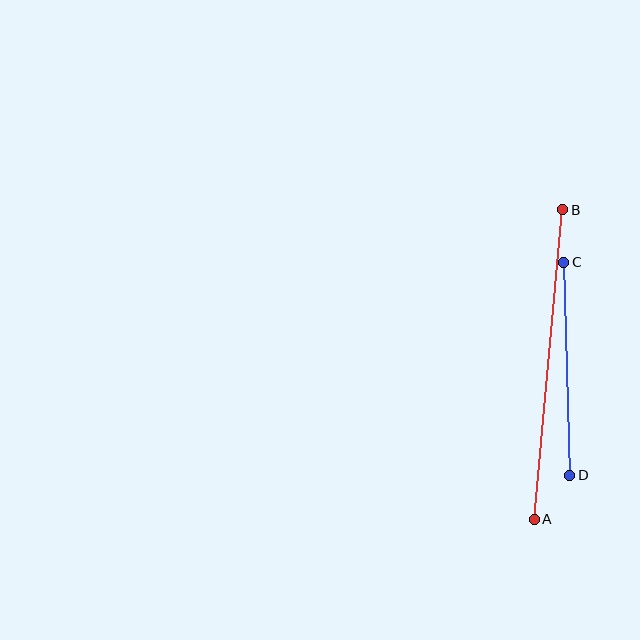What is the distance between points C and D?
The distance is approximately 213 pixels.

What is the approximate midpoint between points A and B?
The midpoint is at approximately (548, 365) pixels.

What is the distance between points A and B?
The distance is approximately 311 pixels.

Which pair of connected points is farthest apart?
Points A and B are farthest apart.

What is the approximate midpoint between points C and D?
The midpoint is at approximately (567, 369) pixels.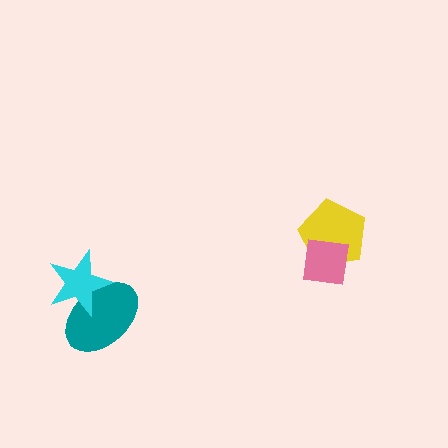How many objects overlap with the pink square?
1 object overlaps with the pink square.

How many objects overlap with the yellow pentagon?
1 object overlaps with the yellow pentagon.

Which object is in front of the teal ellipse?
The cyan star is in front of the teal ellipse.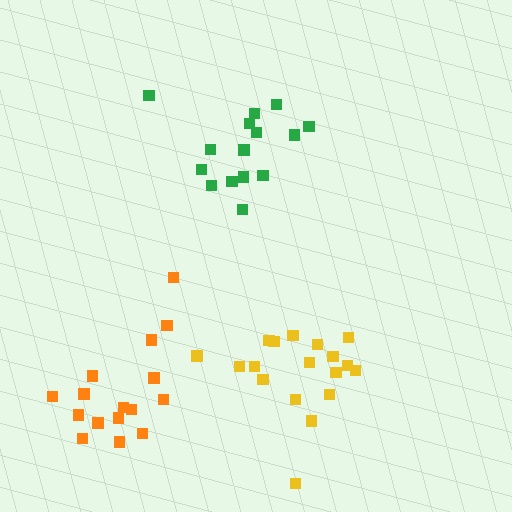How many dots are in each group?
Group 1: 15 dots, Group 2: 18 dots, Group 3: 16 dots (49 total).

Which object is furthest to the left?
The orange cluster is leftmost.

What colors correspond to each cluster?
The clusters are colored: green, yellow, orange.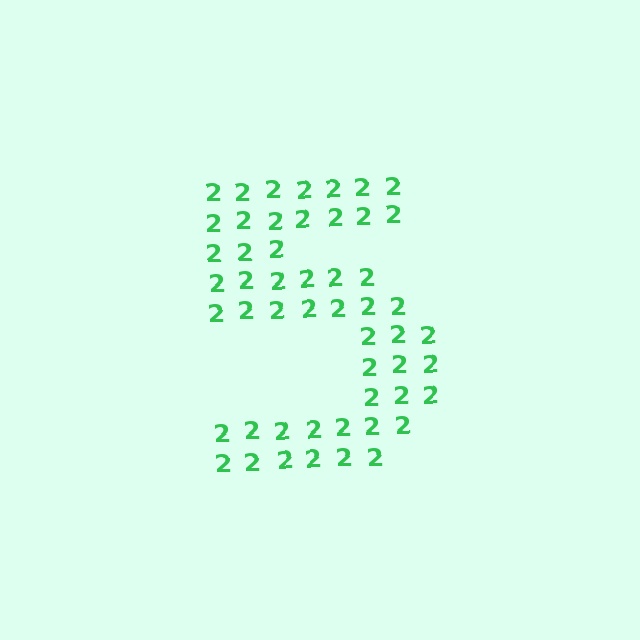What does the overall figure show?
The overall figure shows the digit 5.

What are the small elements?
The small elements are digit 2's.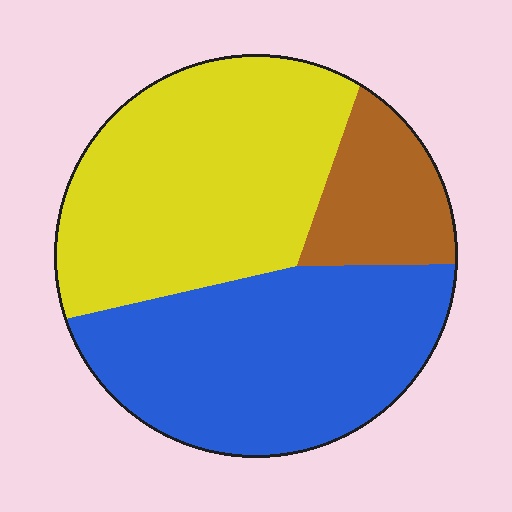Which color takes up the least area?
Brown, at roughly 15%.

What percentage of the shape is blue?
Blue covers about 40% of the shape.